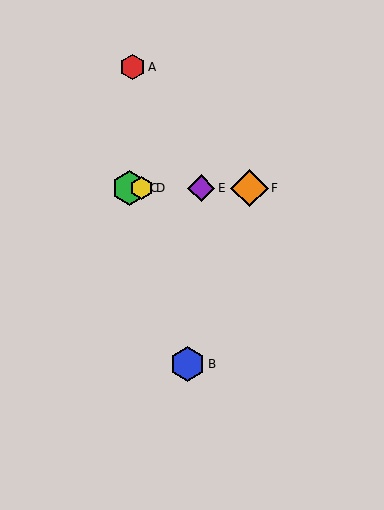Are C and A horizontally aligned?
No, C is at y≈188 and A is at y≈67.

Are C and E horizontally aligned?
Yes, both are at y≈188.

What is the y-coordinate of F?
Object F is at y≈188.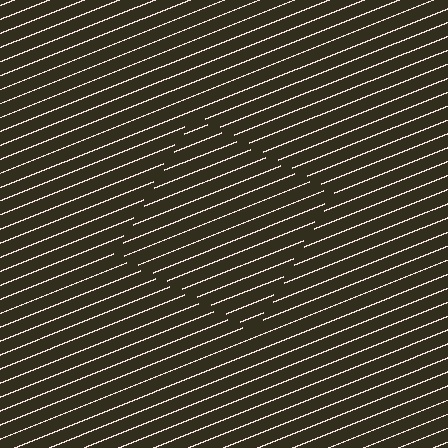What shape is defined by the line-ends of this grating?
An illusory square. The interior of the shape contains the same grating, shifted by half a period — the contour is defined by the phase discontinuity where line-ends from the inner and outer gratings abut.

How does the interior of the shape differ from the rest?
The interior of the shape contains the same grating, shifted by half a period — the contour is defined by the phase discontinuity where line-ends from the inner and outer gratings abut.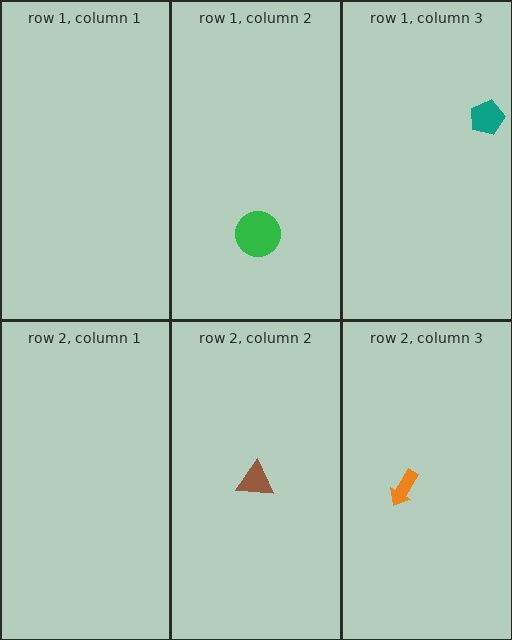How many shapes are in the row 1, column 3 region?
1.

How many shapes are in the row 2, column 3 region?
1.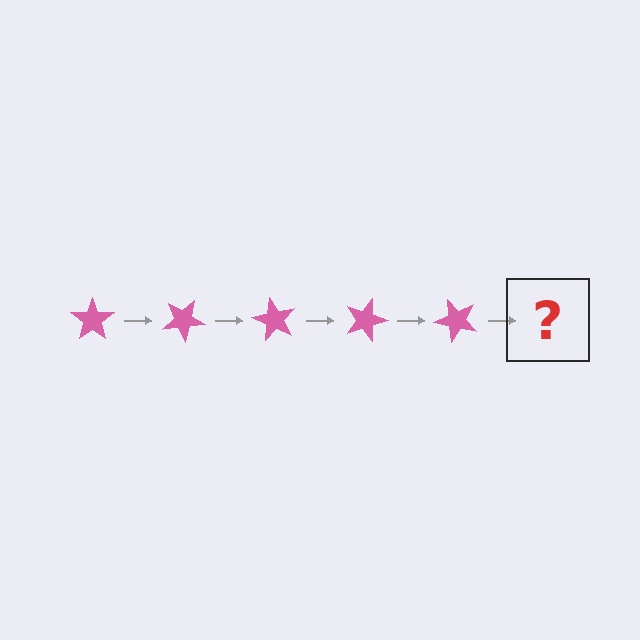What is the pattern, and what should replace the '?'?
The pattern is that the star rotates 30 degrees each step. The '?' should be a pink star rotated 150 degrees.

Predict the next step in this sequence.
The next step is a pink star rotated 150 degrees.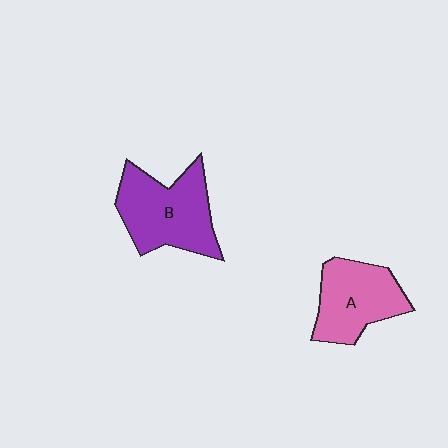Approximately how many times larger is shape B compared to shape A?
Approximately 1.2 times.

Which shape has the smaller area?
Shape A (pink).